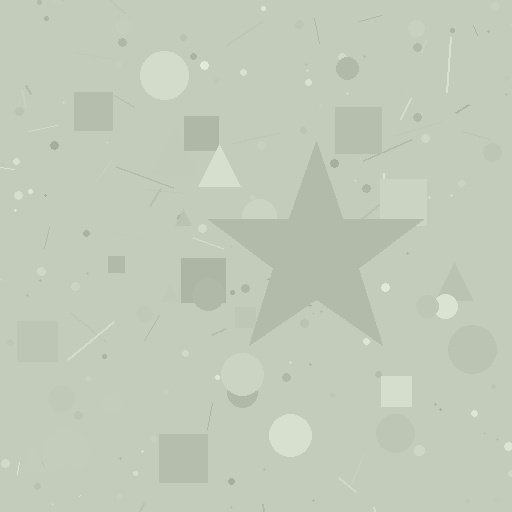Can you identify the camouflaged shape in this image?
The camouflaged shape is a star.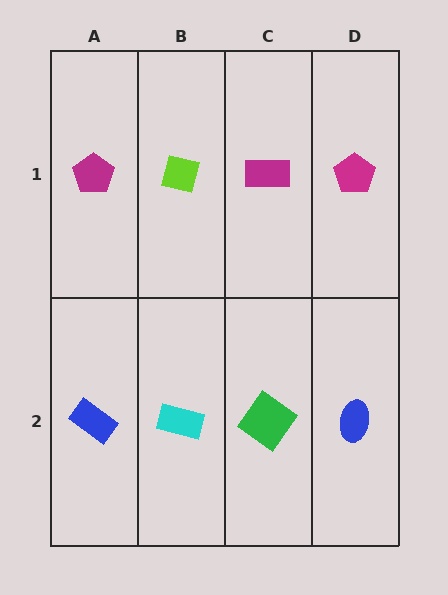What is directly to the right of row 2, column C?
A blue ellipse.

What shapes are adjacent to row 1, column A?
A blue rectangle (row 2, column A), a lime square (row 1, column B).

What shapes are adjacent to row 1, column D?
A blue ellipse (row 2, column D), a magenta rectangle (row 1, column C).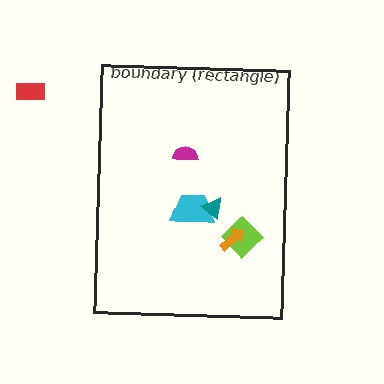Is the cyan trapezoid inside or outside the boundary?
Inside.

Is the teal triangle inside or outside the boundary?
Inside.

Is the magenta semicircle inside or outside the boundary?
Inside.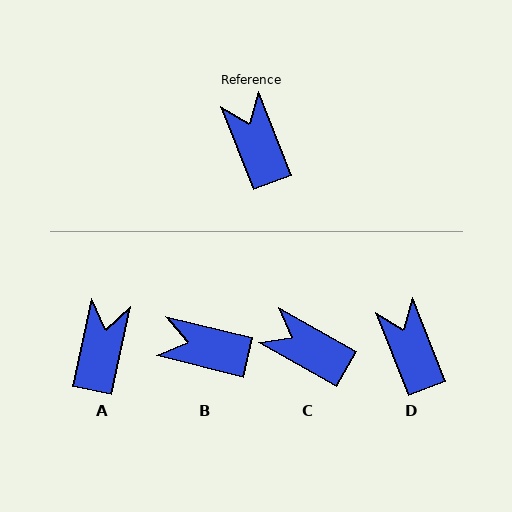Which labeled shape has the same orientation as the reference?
D.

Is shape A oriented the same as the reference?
No, it is off by about 33 degrees.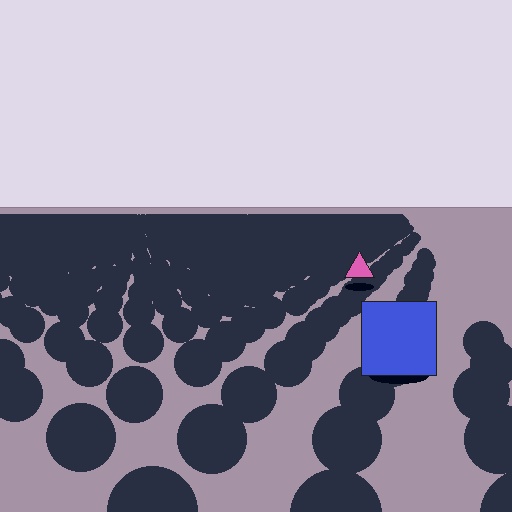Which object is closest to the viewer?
The blue square is closest. The texture marks near it are larger and more spread out.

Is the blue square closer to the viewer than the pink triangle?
Yes. The blue square is closer — you can tell from the texture gradient: the ground texture is coarser near it.